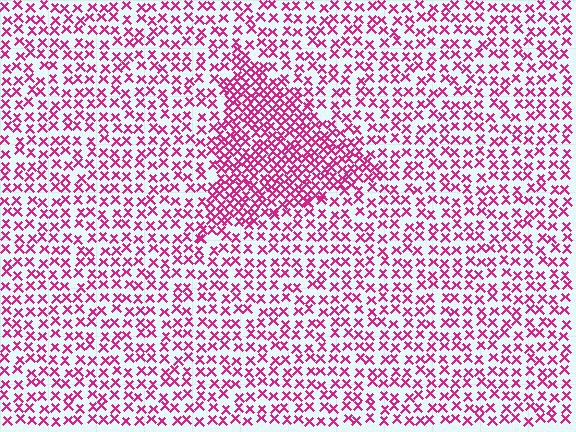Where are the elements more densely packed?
The elements are more densely packed inside the triangle boundary.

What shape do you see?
I see a triangle.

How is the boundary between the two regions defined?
The boundary is defined by a change in element density (approximately 2.0x ratio). All elements are the same color, size, and shape.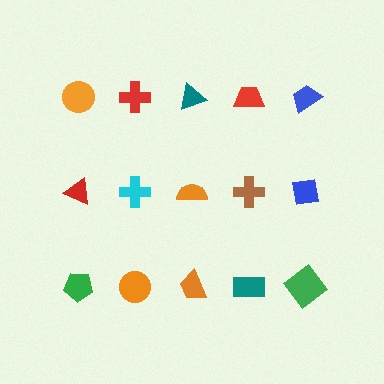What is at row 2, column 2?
A cyan cross.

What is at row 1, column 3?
A teal triangle.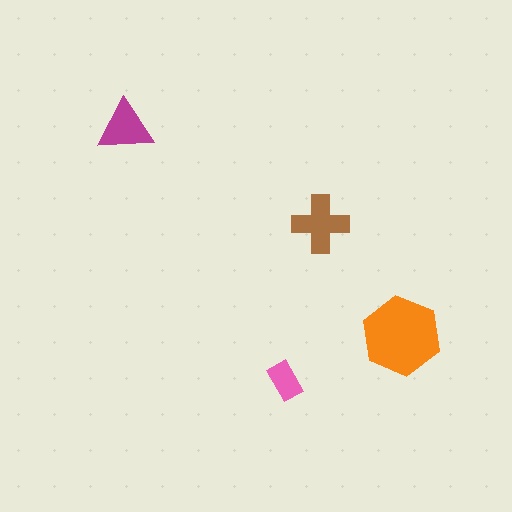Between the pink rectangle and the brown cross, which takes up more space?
The brown cross.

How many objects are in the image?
There are 4 objects in the image.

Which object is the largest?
The orange hexagon.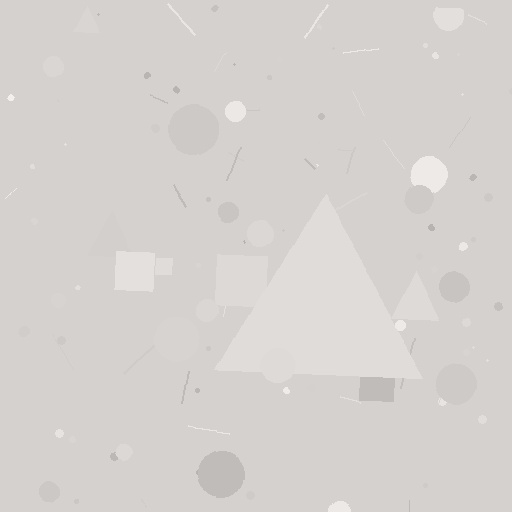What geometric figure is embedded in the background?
A triangle is embedded in the background.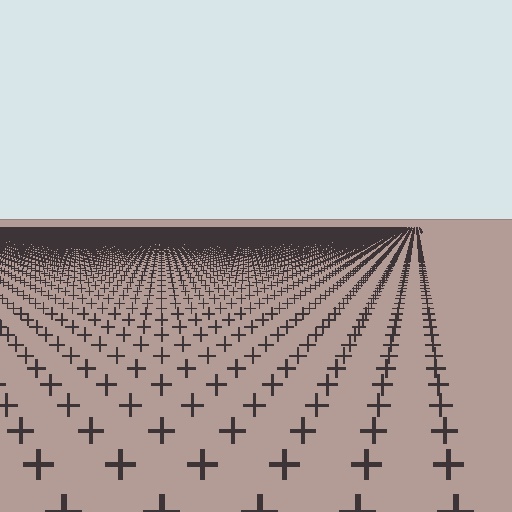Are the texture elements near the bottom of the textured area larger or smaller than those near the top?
Larger. Near the bottom, elements are closer to the viewer and appear at a bigger on-screen size.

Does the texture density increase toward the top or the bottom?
Density increases toward the top.